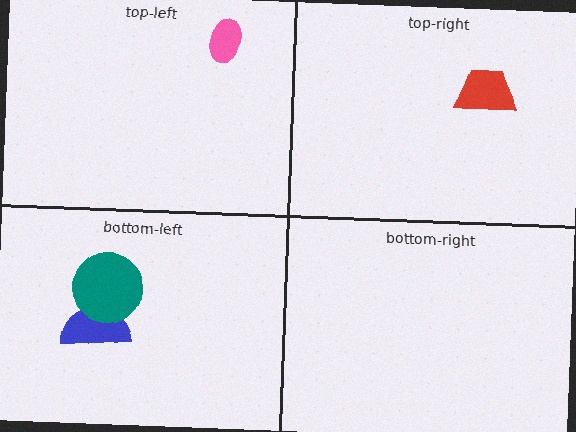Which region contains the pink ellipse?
The top-left region.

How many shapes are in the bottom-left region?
2.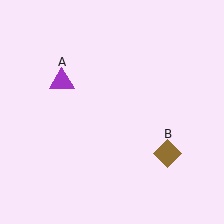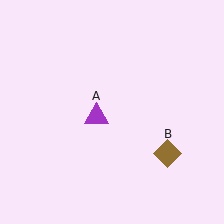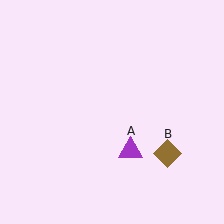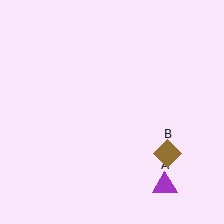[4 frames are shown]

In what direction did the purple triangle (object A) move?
The purple triangle (object A) moved down and to the right.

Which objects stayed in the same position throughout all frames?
Brown diamond (object B) remained stationary.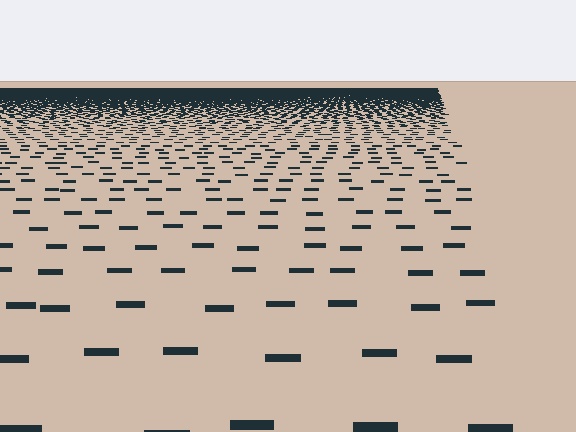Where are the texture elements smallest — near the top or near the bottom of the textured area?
Near the top.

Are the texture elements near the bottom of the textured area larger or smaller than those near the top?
Larger. Near the bottom, elements are closer to the viewer and appear at a bigger on-screen size.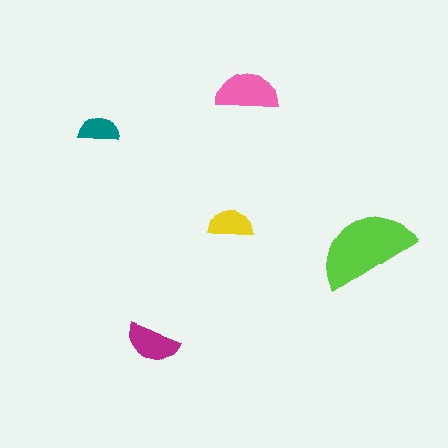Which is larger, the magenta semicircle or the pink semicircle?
The pink one.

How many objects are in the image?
There are 5 objects in the image.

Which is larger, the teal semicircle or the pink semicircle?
The pink one.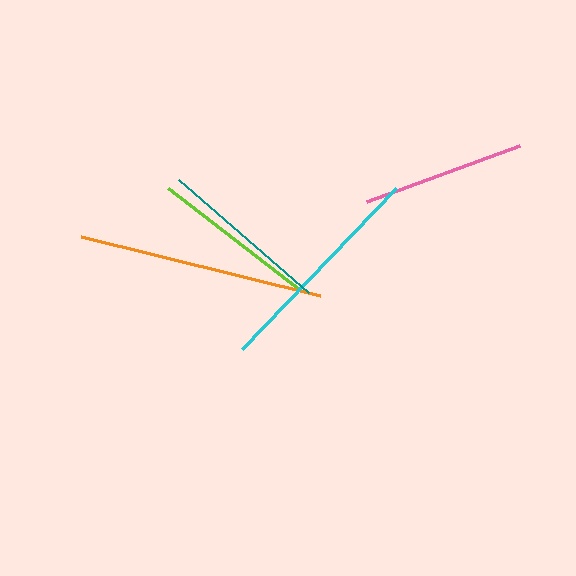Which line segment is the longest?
The orange line is the longest at approximately 246 pixels.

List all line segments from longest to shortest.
From longest to shortest: orange, cyan, teal, lime, pink.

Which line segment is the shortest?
The pink line is the shortest at approximately 162 pixels.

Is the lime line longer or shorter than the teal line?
The teal line is longer than the lime line.